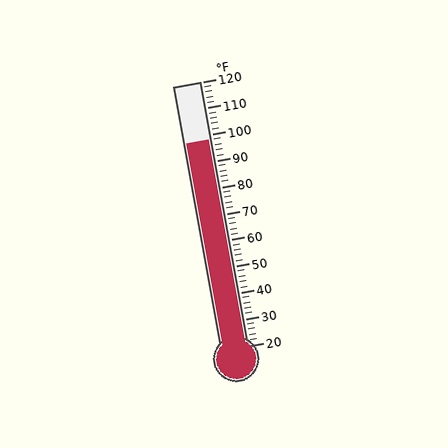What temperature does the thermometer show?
The thermometer shows approximately 98°F.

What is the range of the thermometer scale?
The thermometer scale ranges from 20°F to 120°F.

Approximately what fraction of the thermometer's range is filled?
The thermometer is filled to approximately 80% of its range.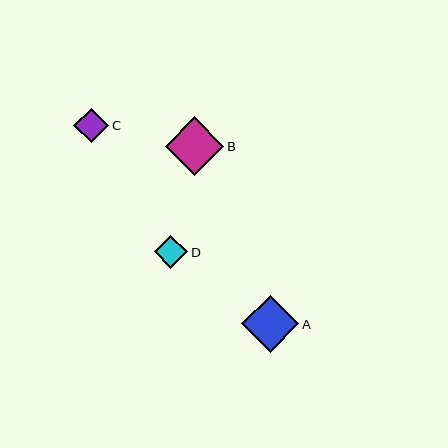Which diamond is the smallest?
Diamond D is the smallest with a size of approximately 34 pixels.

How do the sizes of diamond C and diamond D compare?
Diamond C and diamond D are approximately the same size.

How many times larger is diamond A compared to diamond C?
Diamond A is approximately 1.6 times the size of diamond C.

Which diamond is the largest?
Diamond B is the largest with a size of approximately 59 pixels.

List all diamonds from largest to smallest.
From largest to smallest: B, A, C, D.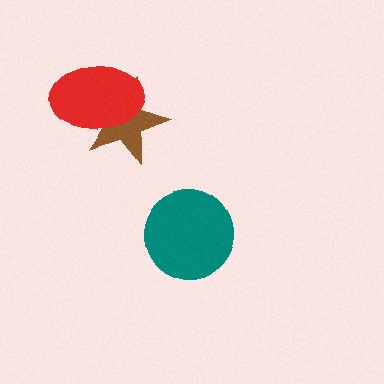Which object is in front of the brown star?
The red ellipse is in front of the brown star.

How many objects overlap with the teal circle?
0 objects overlap with the teal circle.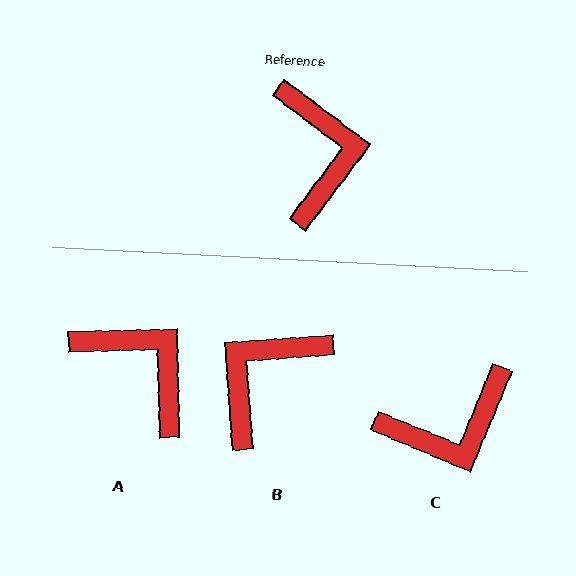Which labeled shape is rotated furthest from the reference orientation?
B, about 131 degrees away.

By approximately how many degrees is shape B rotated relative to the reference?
Approximately 131 degrees counter-clockwise.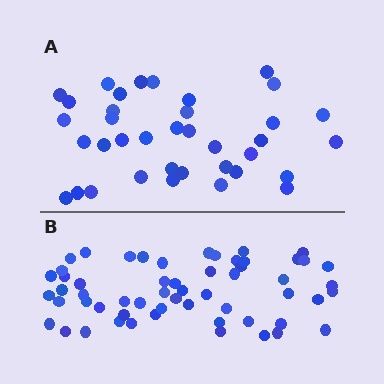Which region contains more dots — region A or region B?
Region B (the bottom region) has more dots.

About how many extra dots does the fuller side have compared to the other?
Region B has approximately 20 more dots than region A.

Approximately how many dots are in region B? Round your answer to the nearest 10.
About 60 dots. (The exact count is 57, which rounds to 60.)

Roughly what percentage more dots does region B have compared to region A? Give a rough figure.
About 55% more.